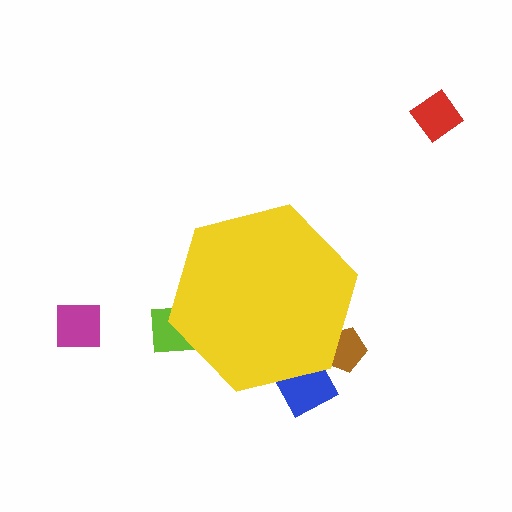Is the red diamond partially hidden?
No, the red diamond is fully visible.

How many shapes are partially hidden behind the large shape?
3 shapes are partially hidden.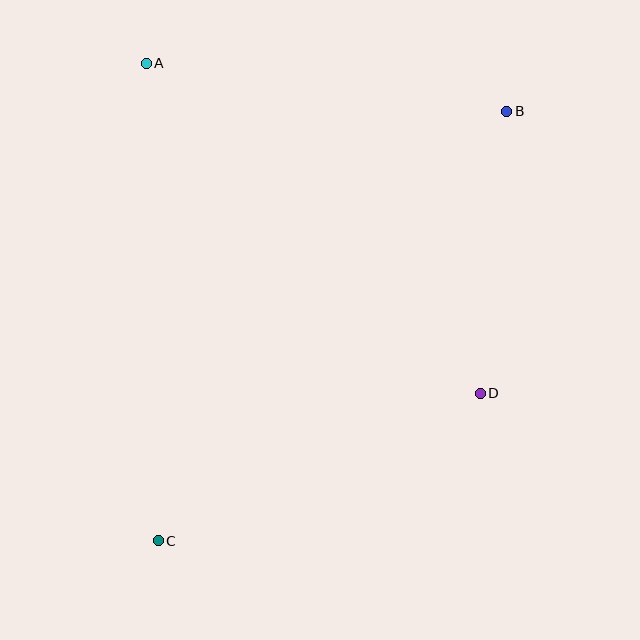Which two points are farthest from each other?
Points B and C are farthest from each other.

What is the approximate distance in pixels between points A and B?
The distance between A and B is approximately 364 pixels.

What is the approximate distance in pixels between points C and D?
The distance between C and D is approximately 354 pixels.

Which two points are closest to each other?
Points B and D are closest to each other.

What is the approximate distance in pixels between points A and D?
The distance between A and D is approximately 470 pixels.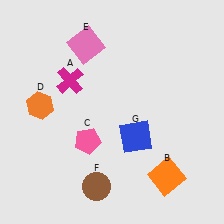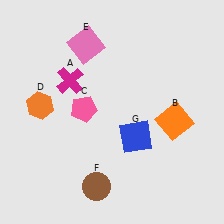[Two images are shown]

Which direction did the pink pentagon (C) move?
The pink pentagon (C) moved up.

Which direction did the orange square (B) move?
The orange square (B) moved up.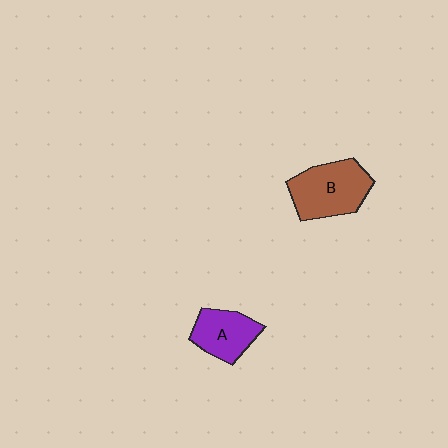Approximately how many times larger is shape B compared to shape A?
Approximately 1.4 times.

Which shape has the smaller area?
Shape A (purple).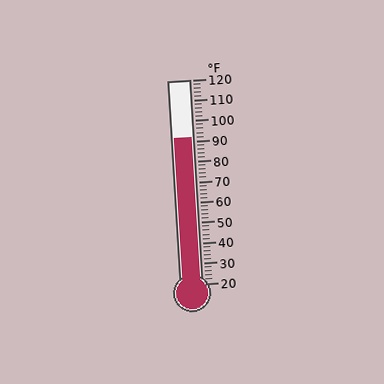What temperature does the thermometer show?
The thermometer shows approximately 92°F.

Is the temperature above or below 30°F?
The temperature is above 30°F.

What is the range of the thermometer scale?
The thermometer scale ranges from 20°F to 120°F.